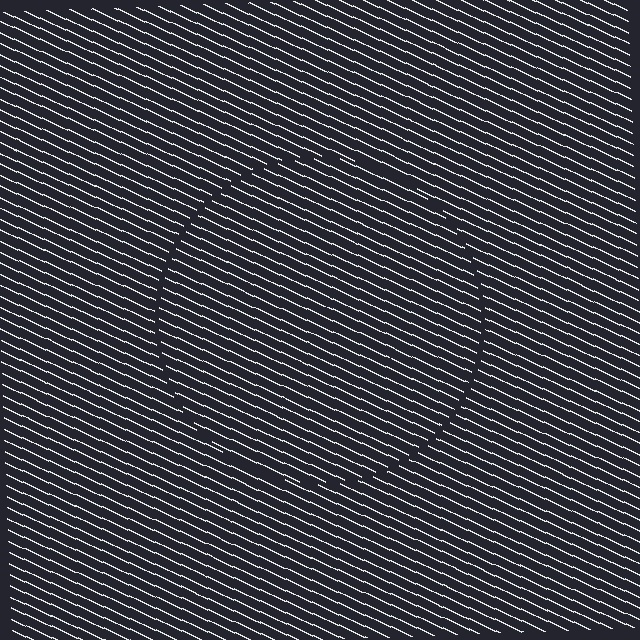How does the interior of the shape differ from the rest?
The interior of the shape contains the same grating, shifted by half a period — the contour is defined by the phase discontinuity where line-ends from the inner and outer gratings abut.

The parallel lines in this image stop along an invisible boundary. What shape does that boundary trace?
An illusory circle. The interior of the shape contains the same grating, shifted by half a period — the contour is defined by the phase discontinuity where line-ends from the inner and outer gratings abut.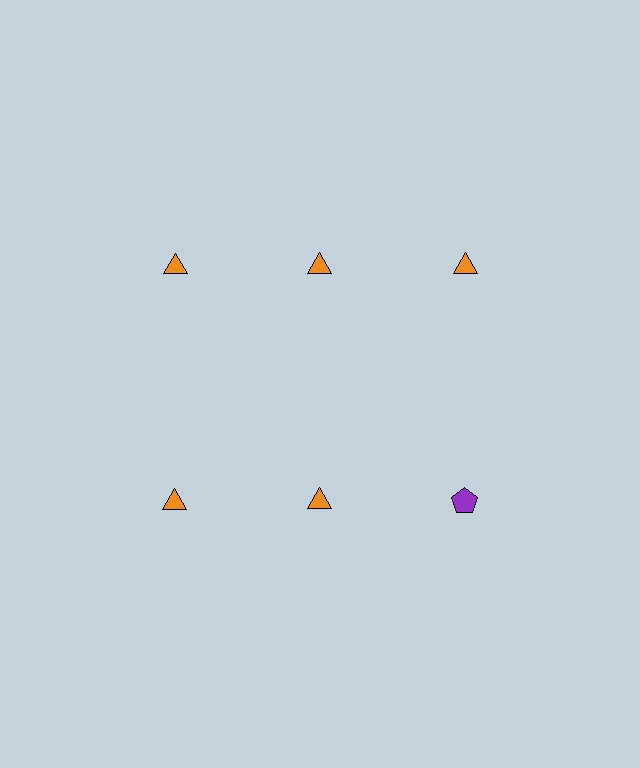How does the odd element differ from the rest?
It differs in both color (purple instead of orange) and shape (pentagon instead of triangle).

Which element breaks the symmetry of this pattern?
The purple pentagon in the second row, center column breaks the symmetry. All other shapes are orange triangles.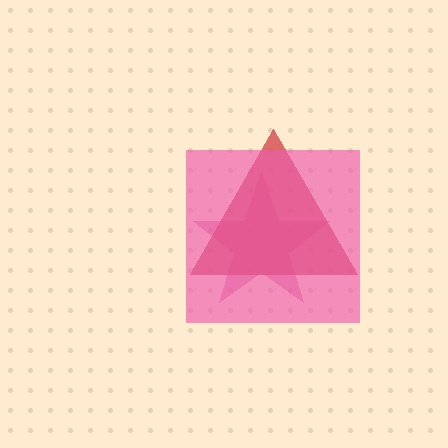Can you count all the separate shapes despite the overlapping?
Yes, there are 3 separate shapes.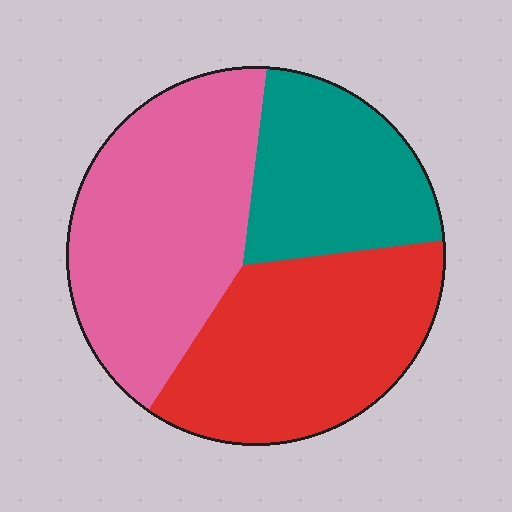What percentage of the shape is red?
Red covers around 35% of the shape.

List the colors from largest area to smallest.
From largest to smallest: pink, red, teal.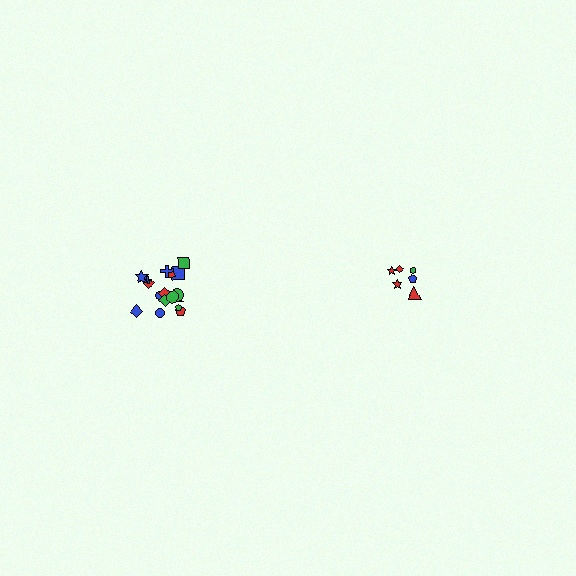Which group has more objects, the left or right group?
The left group.